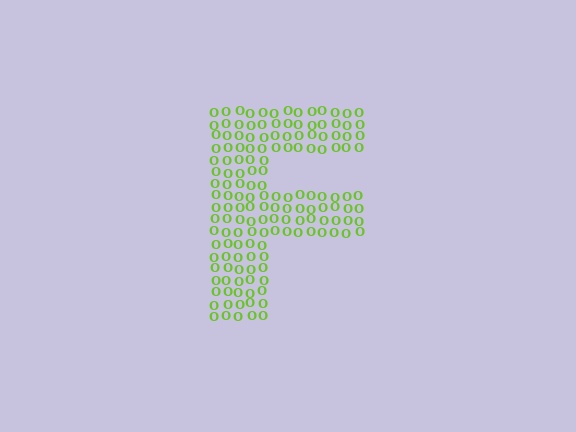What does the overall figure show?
The overall figure shows the letter F.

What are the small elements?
The small elements are letter O's.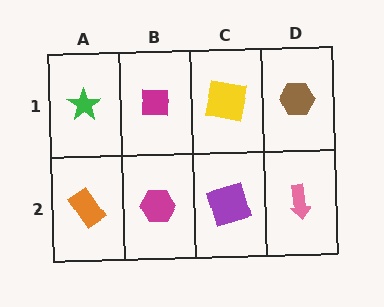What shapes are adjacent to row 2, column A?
A green star (row 1, column A), a magenta hexagon (row 2, column B).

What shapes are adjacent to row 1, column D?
A pink arrow (row 2, column D), a yellow square (row 1, column C).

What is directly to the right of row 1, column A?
A magenta square.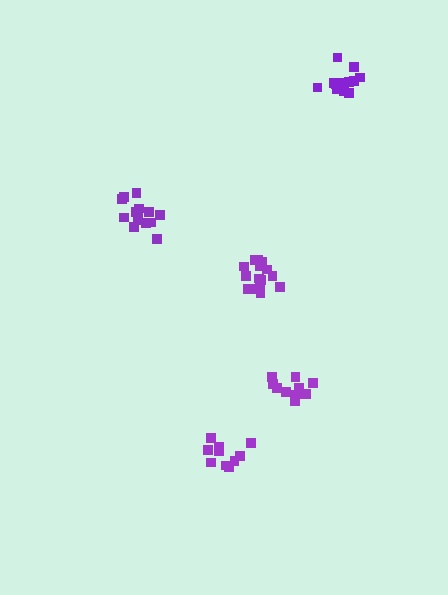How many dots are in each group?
Group 1: 14 dots, Group 2: 16 dots, Group 3: 10 dots, Group 4: 11 dots, Group 5: 12 dots (63 total).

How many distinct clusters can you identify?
There are 5 distinct clusters.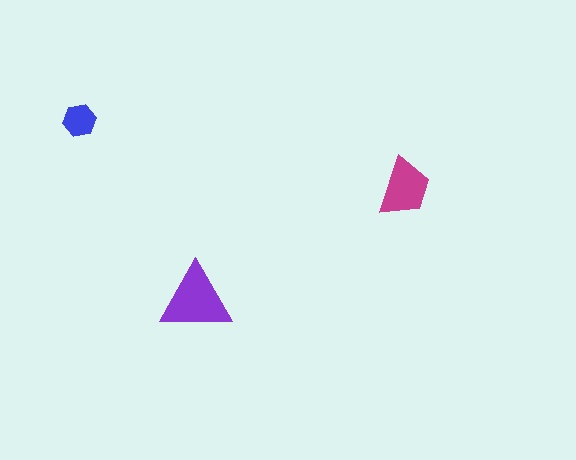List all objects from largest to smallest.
The purple triangle, the magenta trapezoid, the blue hexagon.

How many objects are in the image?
There are 3 objects in the image.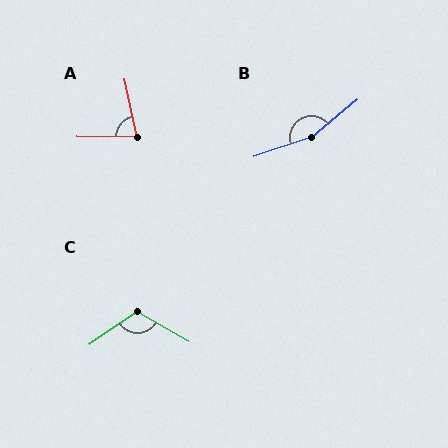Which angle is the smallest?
A, at approximately 77 degrees.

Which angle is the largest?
B, at approximately 159 degrees.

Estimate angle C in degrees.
Approximately 116 degrees.